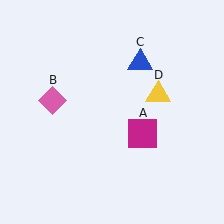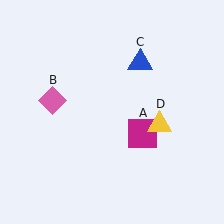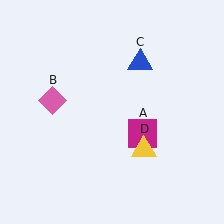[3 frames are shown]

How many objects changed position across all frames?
1 object changed position: yellow triangle (object D).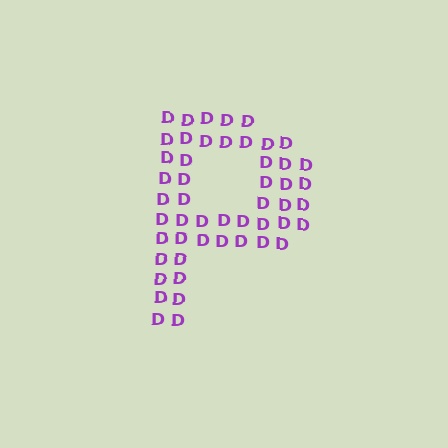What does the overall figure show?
The overall figure shows the letter P.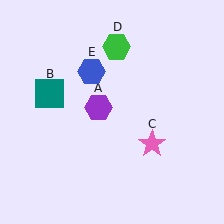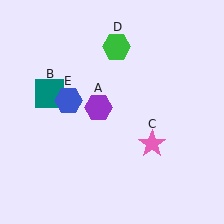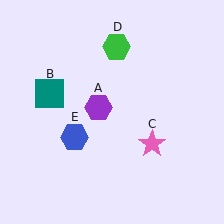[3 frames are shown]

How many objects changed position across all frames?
1 object changed position: blue hexagon (object E).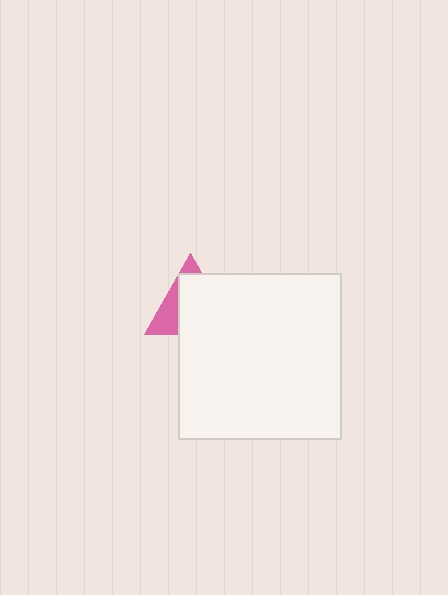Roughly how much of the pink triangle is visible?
A small part of it is visible (roughly 32%).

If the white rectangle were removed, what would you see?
You would see the complete pink triangle.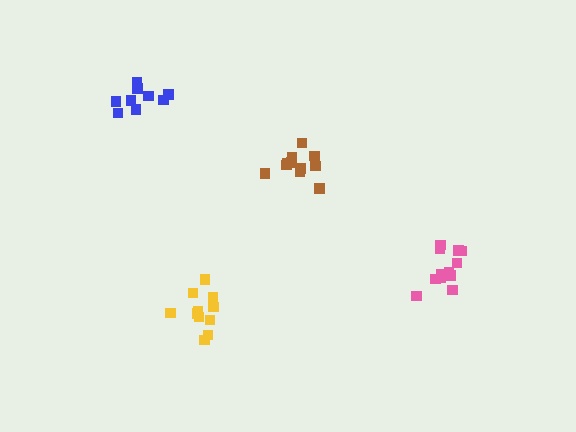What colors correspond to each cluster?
The clusters are colored: blue, brown, pink, yellow.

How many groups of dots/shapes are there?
There are 4 groups.